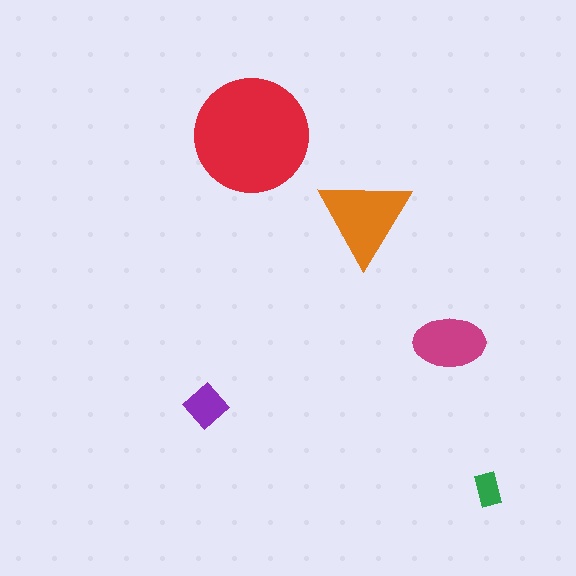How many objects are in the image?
There are 5 objects in the image.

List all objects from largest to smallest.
The red circle, the orange triangle, the magenta ellipse, the purple diamond, the green rectangle.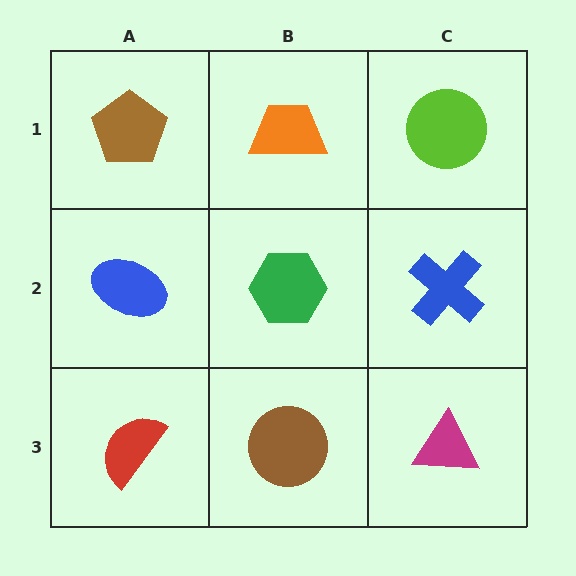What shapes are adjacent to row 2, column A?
A brown pentagon (row 1, column A), a red semicircle (row 3, column A), a green hexagon (row 2, column B).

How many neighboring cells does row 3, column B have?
3.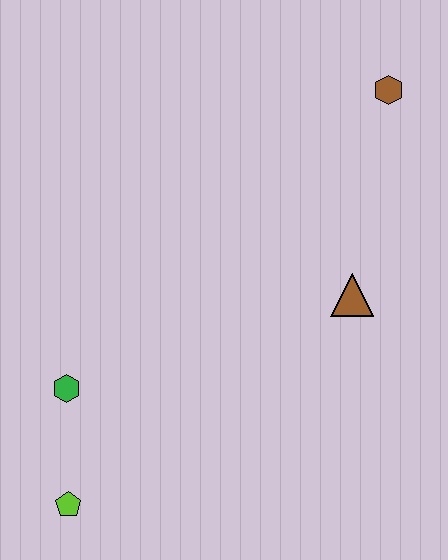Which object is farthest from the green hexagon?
The brown hexagon is farthest from the green hexagon.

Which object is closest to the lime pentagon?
The green hexagon is closest to the lime pentagon.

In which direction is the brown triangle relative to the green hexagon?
The brown triangle is to the right of the green hexagon.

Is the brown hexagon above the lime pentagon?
Yes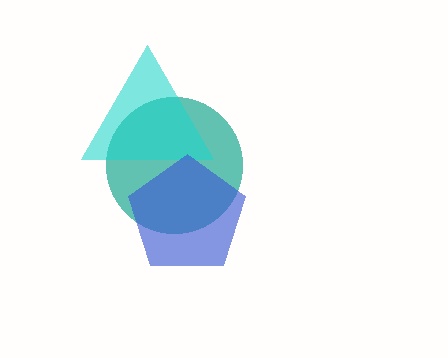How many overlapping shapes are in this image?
There are 3 overlapping shapes in the image.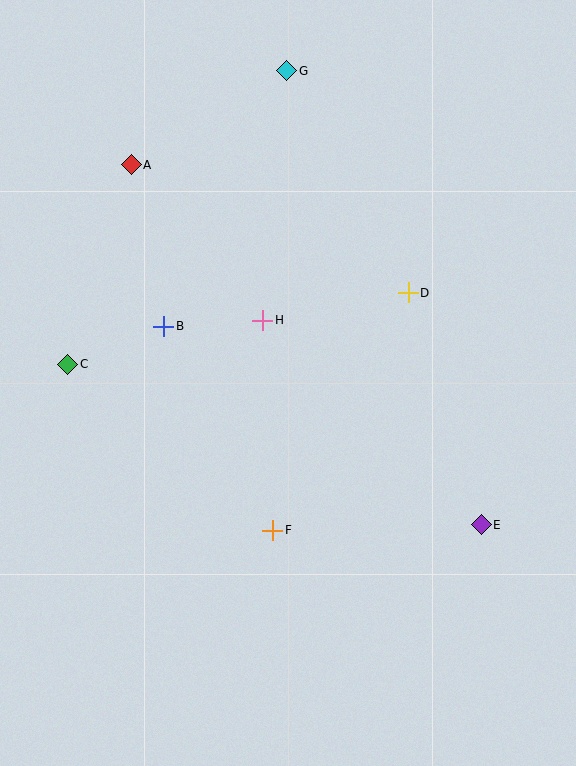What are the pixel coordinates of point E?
Point E is at (481, 525).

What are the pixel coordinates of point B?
Point B is at (164, 326).